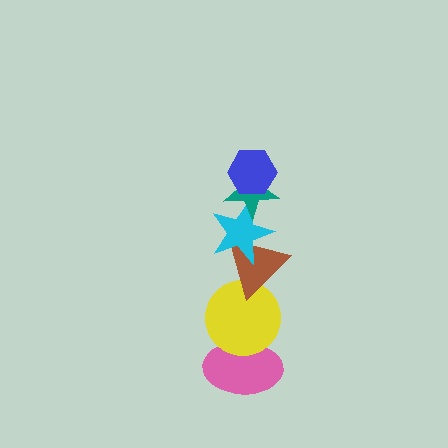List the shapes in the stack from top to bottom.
From top to bottom: the blue hexagon, the teal star, the cyan star, the brown triangle, the yellow circle, the pink ellipse.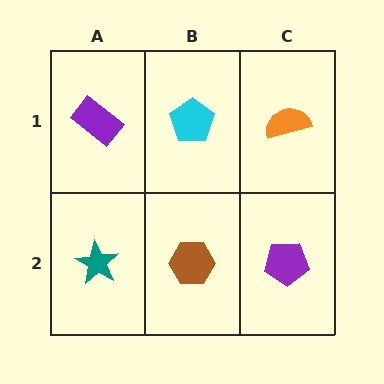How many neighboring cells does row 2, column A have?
2.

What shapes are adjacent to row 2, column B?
A cyan pentagon (row 1, column B), a teal star (row 2, column A), a purple pentagon (row 2, column C).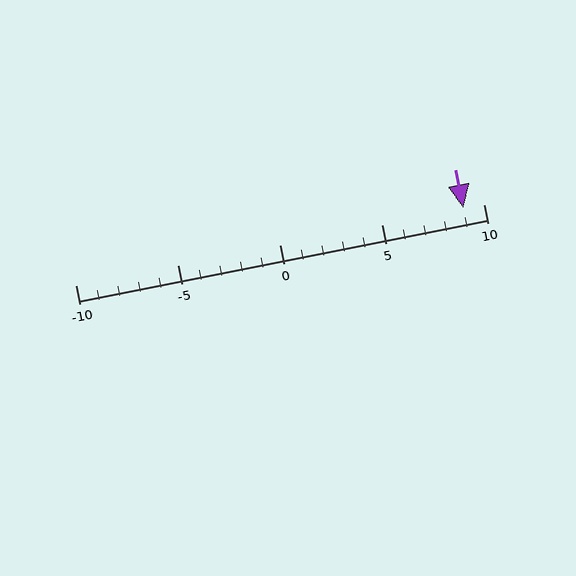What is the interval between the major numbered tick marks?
The major tick marks are spaced 5 units apart.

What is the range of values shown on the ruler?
The ruler shows values from -10 to 10.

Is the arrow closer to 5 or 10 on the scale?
The arrow is closer to 10.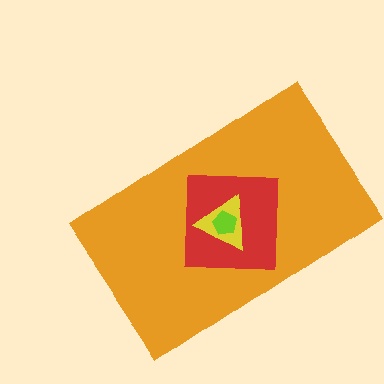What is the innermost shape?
The lime pentagon.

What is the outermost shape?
The orange rectangle.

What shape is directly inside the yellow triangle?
The lime pentagon.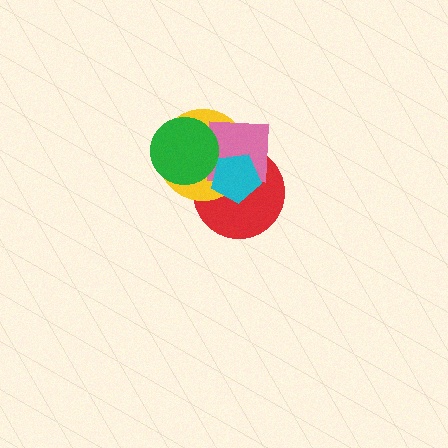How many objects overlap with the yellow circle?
4 objects overlap with the yellow circle.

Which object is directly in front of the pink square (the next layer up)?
The green circle is directly in front of the pink square.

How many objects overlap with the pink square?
4 objects overlap with the pink square.